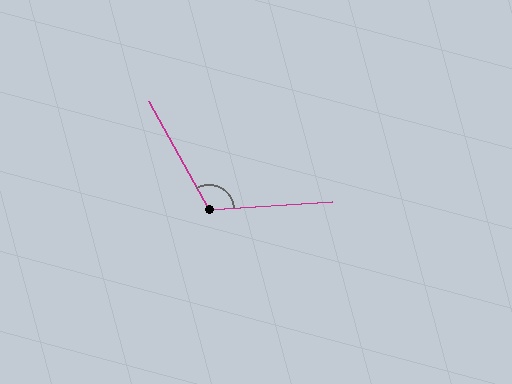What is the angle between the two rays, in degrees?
Approximately 115 degrees.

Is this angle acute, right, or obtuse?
It is obtuse.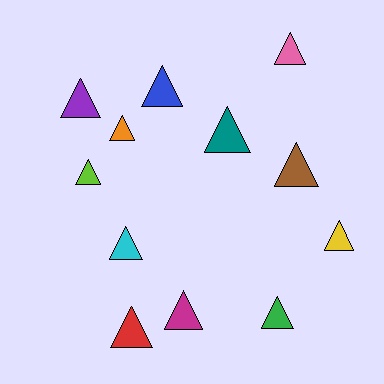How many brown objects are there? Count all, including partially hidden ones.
There is 1 brown object.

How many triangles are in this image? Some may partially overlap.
There are 12 triangles.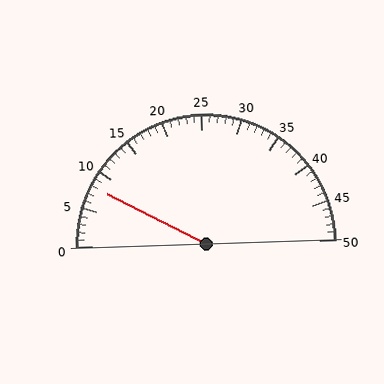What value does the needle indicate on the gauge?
The needle indicates approximately 8.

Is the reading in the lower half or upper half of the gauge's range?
The reading is in the lower half of the range (0 to 50).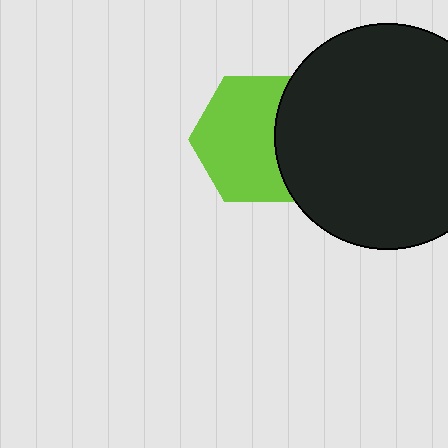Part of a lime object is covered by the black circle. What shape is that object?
It is a hexagon.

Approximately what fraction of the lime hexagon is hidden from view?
Roughly 32% of the lime hexagon is hidden behind the black circle.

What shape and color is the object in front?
The object in front is a black circle.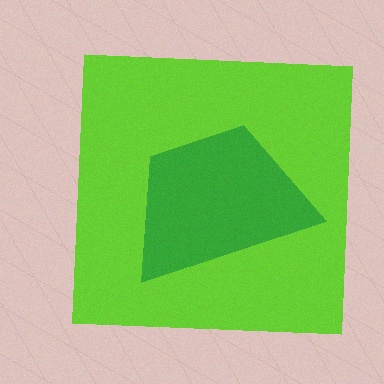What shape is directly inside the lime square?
The green trapezoid.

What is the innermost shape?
The green trapezoid.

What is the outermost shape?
The lime square.